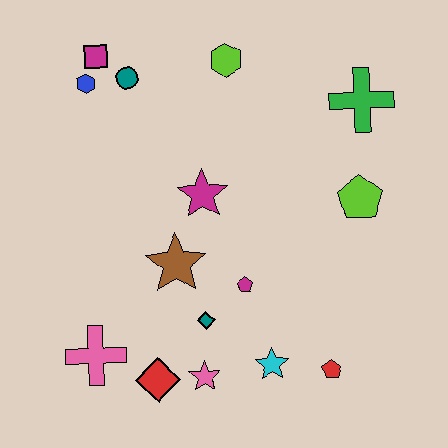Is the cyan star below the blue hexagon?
Yes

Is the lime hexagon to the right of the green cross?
No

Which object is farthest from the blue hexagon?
The red pentagon is farthest from the blue hexagon.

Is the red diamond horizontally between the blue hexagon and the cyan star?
Yes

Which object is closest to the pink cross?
The red diamond is closest to the pink cross.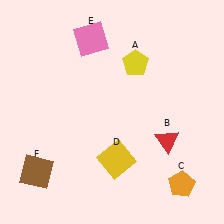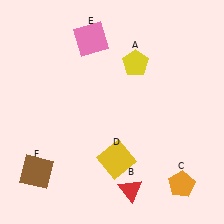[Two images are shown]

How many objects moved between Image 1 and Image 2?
1 object moved between the two images.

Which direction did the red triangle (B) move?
The red triangle (B) moved down.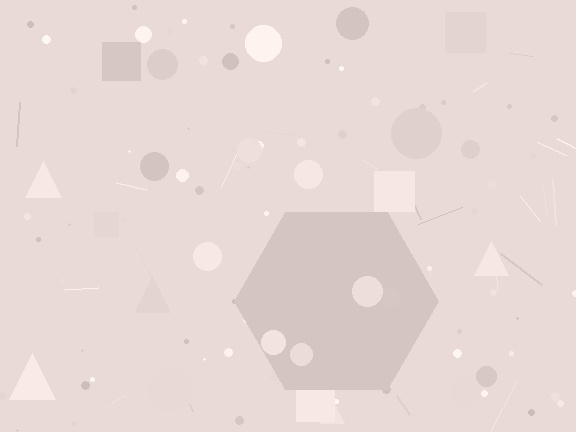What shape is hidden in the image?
A hexagon is hidden in the image.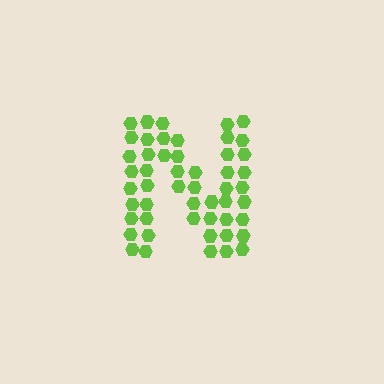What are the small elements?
The small elements are hexagons.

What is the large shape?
The large shape is the letter N.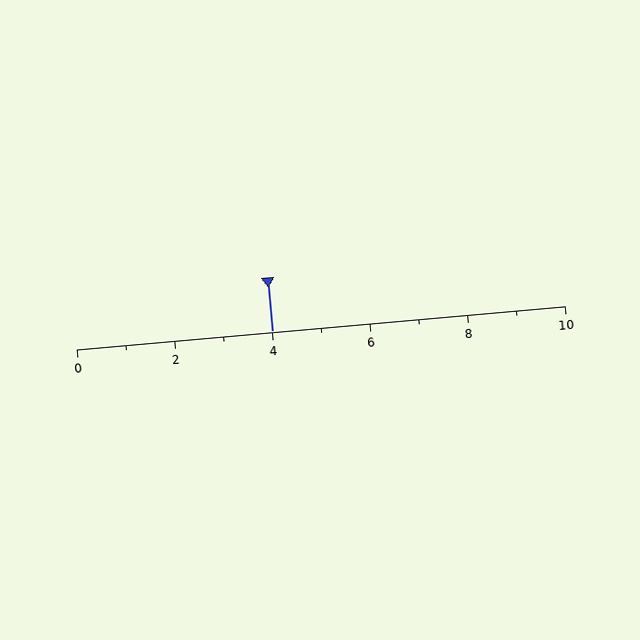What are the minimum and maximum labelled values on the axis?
The axis runs from 0 to 10.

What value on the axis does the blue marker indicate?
The marker indicates approximately 4.